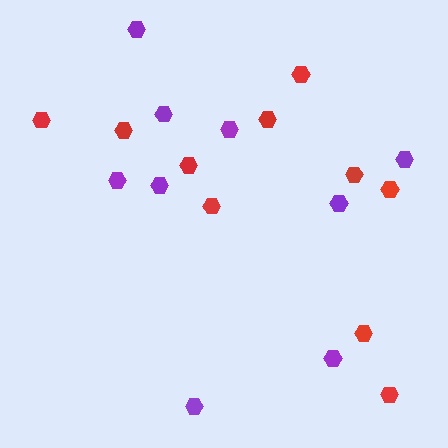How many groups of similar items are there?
There are 2 groups: one group of purple hexagons (9) and one group of red hexagons (10).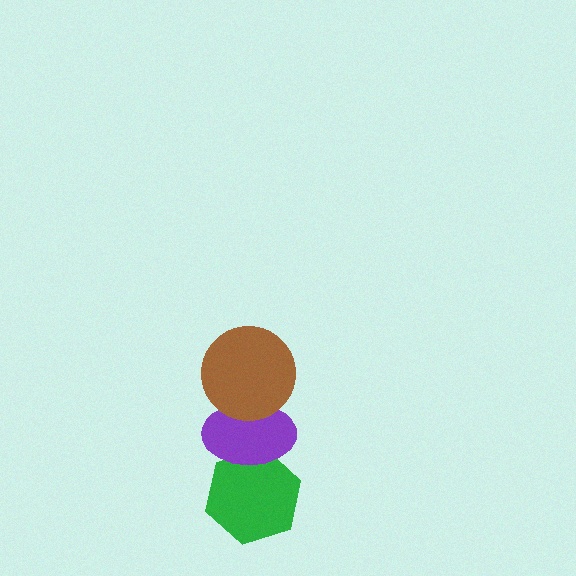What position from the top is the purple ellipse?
The purple ellipse is 2nd from the top.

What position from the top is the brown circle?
The brown circle is 1st from the top.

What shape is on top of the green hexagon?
The purple ellipse is on top of the green hexagon.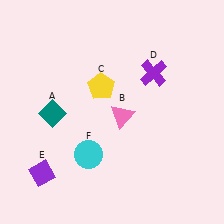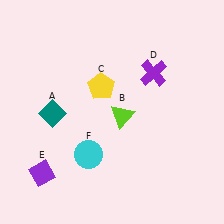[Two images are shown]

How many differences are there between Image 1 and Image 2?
There is 1 difference between the two images.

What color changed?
The triangle (B) changed from pink in Image 1 to lime in Image 2.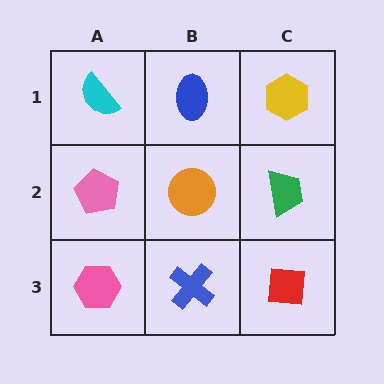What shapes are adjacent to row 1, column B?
An orange circle (row 2, column B), a cyan semicircle (row 1, column A), a yellow hexagon (row 1, column C).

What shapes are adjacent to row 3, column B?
An orange circle (row 2, column B), a pink hexagon (row 3, column A), a red square (row 3, column C).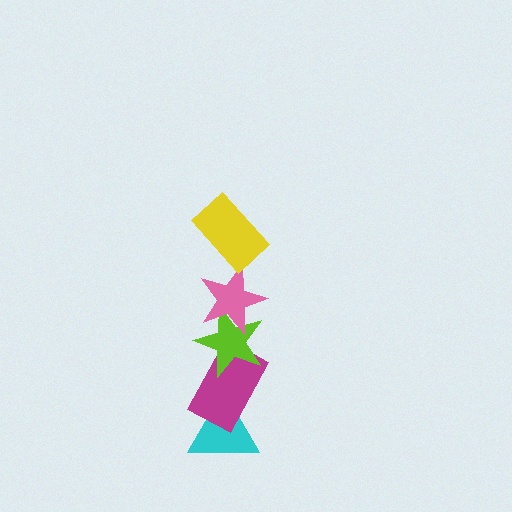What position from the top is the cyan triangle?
The cyan triangle is 5th from the top.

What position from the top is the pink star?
The pink star is 2nd from the top.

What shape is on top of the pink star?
The yellow rectangle is on top of the pink star.